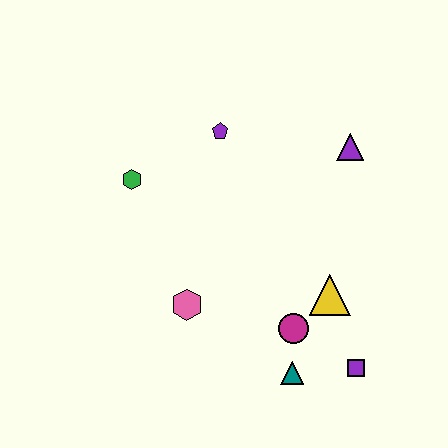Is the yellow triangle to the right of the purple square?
No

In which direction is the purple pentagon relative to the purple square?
The purple pentagon is above the purple square.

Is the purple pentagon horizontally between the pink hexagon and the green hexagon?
No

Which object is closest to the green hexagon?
The purple pentagon is closest to the green hexagon.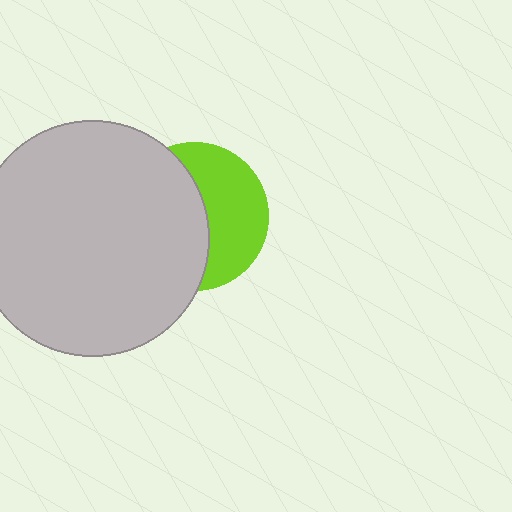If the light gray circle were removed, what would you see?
You would see the complete lime circle.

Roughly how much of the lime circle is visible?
About half of it is visible (roughly 46%).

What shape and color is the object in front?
The object in front is a light gray circle.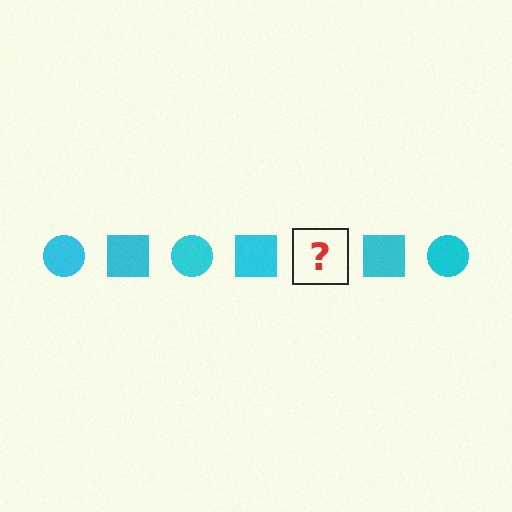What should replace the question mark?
The question mark should be replaced with a cyan circle.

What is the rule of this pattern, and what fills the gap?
The rule is that the pattern cycles through circle, square shapes in cyan. The gap should be filled with a cyan circle.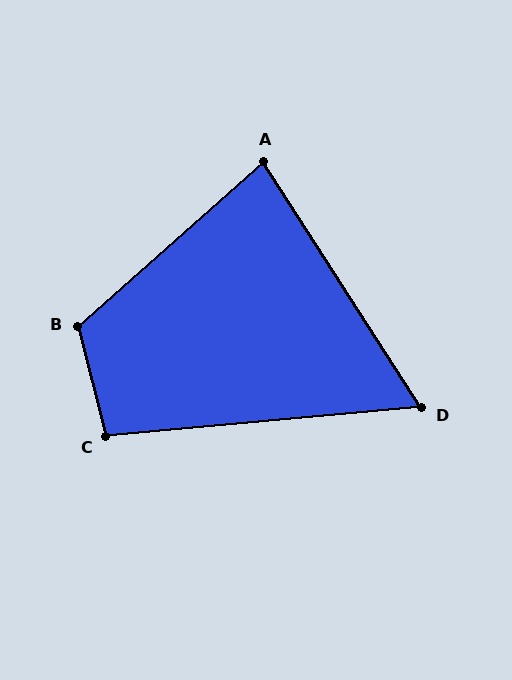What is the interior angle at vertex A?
Approximately 81 degrees (acute).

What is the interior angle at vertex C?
Approximately 99 degrees (obtuse).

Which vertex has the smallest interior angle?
D, at approximately 63 degrees.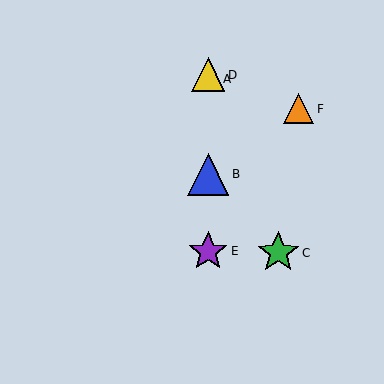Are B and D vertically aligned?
Yes, both are at x≈208.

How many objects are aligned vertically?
4 objects (A, B, D, E) are aligned vertically.